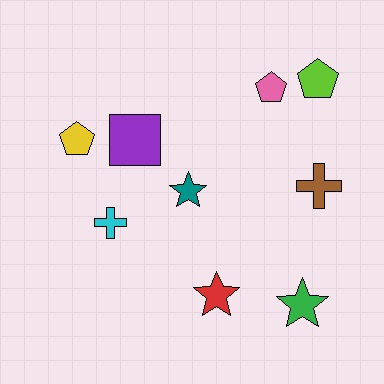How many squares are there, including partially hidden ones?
There is 1 square.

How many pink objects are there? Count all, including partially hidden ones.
There is 1 pink object.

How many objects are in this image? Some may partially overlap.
There are 9 objects.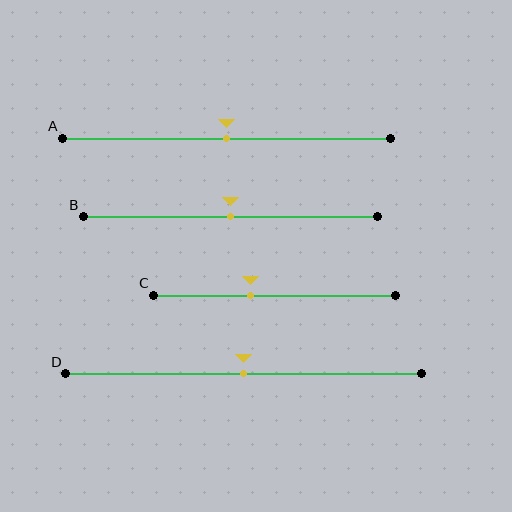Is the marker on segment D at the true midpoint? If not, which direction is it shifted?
Yes, the marker on segment D is at the true midpoint.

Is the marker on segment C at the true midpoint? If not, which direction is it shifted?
No, the marker on segment C is shifted to the left by about 10% of the segment length.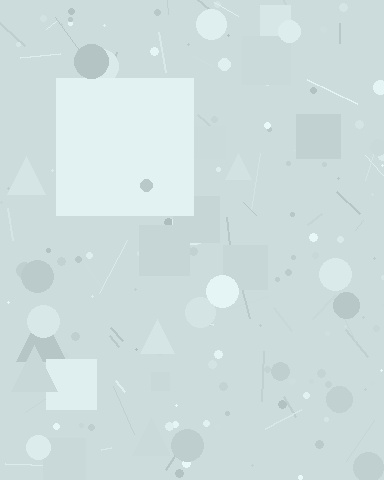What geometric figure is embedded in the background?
A square is embedded in the background.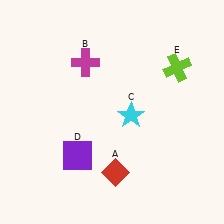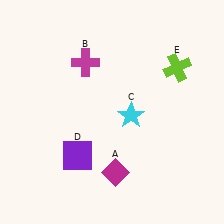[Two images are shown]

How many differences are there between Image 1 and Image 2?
There is 1 difference between the two images.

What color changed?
The diamond (A) changed from red in Image 1 to magenta in Image 2.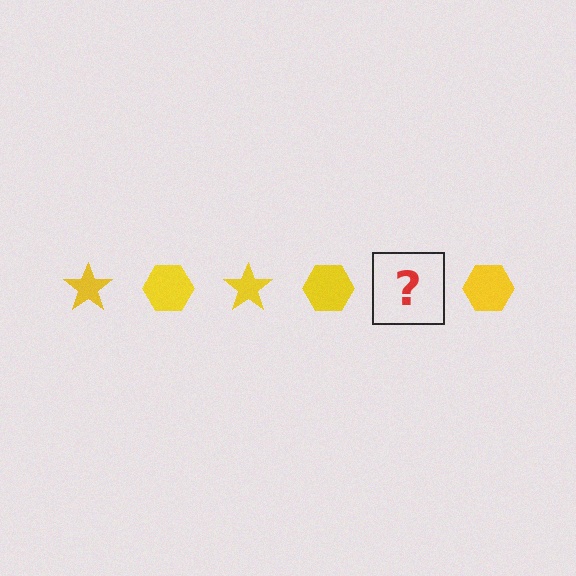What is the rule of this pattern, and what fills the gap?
The rule is that the pattern cycles through star, hexagon shapes in yellow. The gap should be filled with a yellow star.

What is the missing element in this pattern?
The missing element is a yellow star.